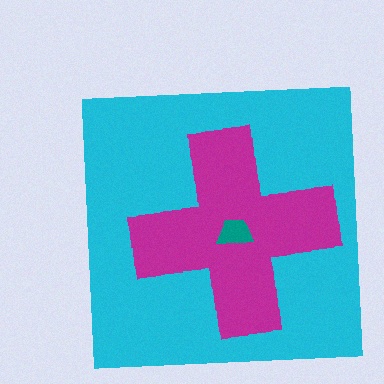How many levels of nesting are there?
3.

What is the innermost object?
The teal trapezoid.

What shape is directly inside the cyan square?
The magenta cross.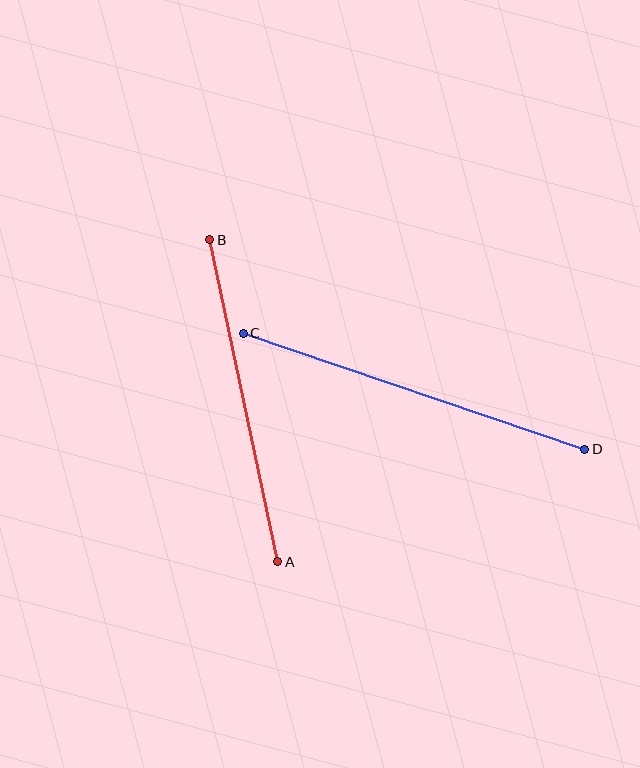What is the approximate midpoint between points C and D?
The midpoint is at approximately (414, 391) pixels.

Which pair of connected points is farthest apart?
Points C and D are farthest apart.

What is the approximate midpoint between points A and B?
The midpoint is at approximately (244, 401) pixels.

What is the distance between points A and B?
The distance is approximately 329 pixels.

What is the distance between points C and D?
The distance is approximately 361 pixels.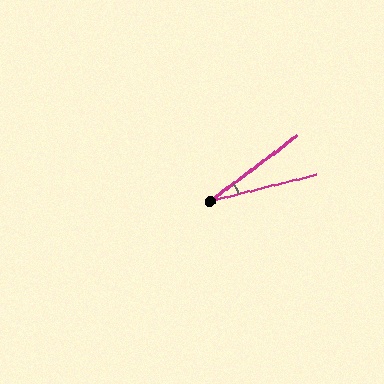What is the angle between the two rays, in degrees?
Approximately 23 degrees.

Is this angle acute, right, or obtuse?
It is acute.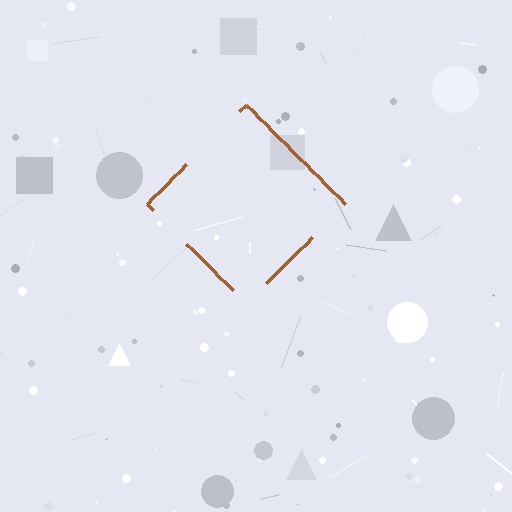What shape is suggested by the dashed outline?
The dashed outline suggests a diamond.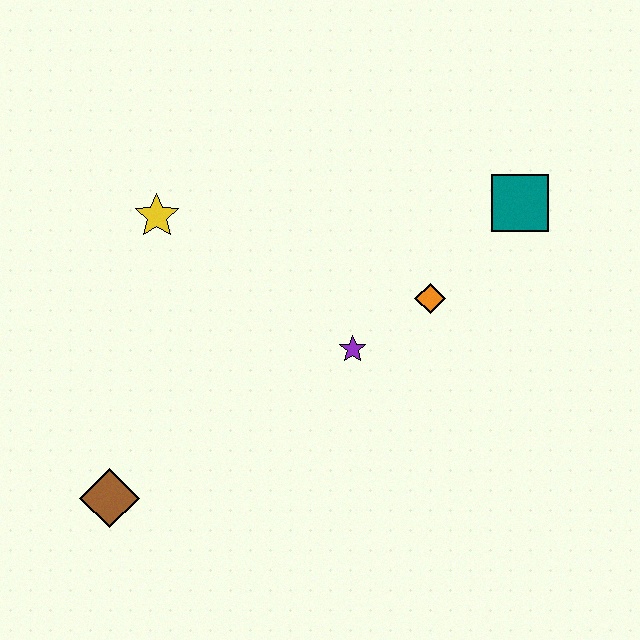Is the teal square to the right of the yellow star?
Yes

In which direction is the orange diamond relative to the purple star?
The orange diamond is to the right of the purple star.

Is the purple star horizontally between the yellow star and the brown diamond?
No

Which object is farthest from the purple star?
The brown diamond is farthest from the purple star.